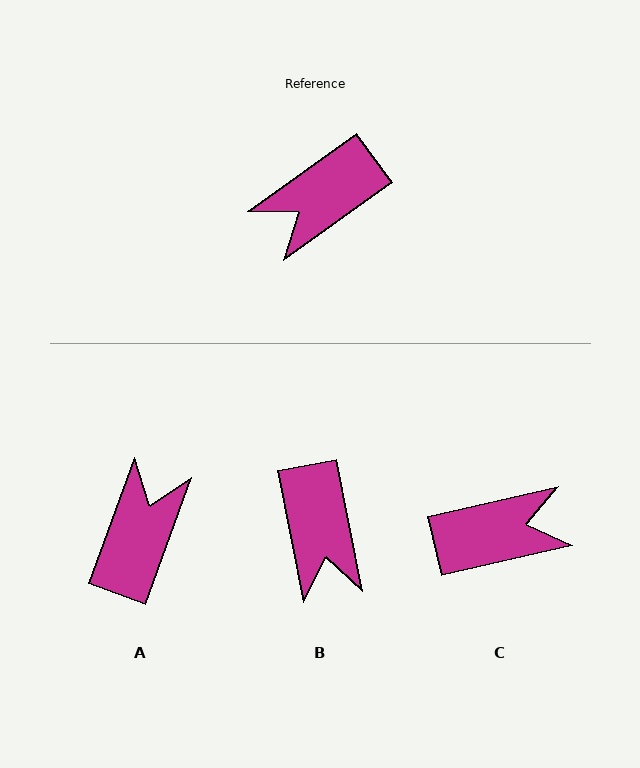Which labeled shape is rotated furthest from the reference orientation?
C, about 157 degrees away.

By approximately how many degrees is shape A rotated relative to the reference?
Approximately 146 degrees clockwise.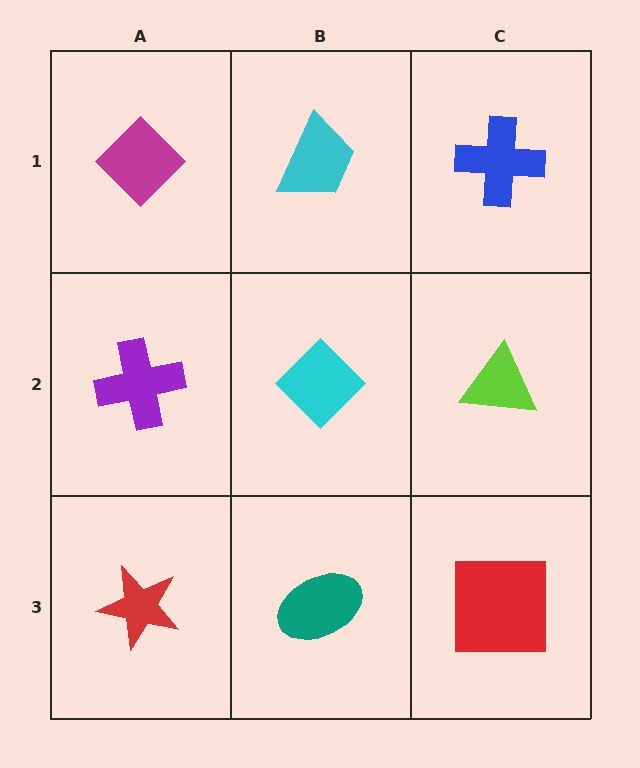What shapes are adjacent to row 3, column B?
A cyan diamond (row 2, column B), a red star (row 3, column A), a red square (row 3, column C).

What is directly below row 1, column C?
A lime triangle.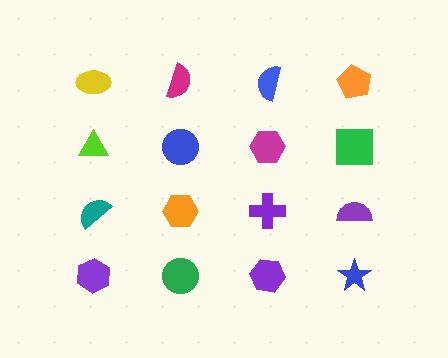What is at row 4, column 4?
A blue star.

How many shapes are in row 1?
4 shapes.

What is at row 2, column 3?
A magenta hexagon.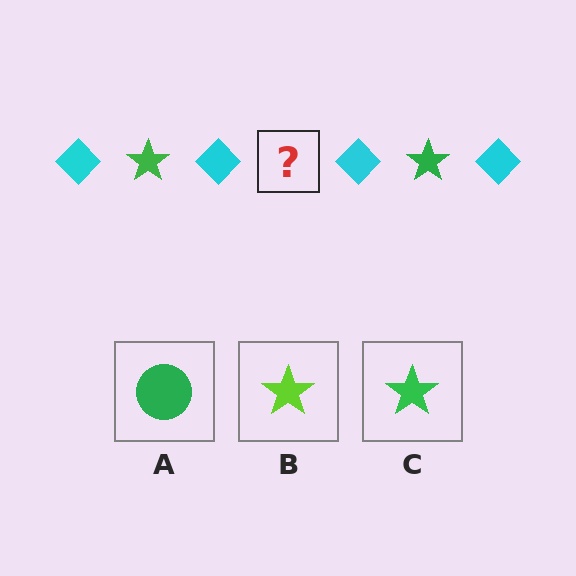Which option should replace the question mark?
Option C.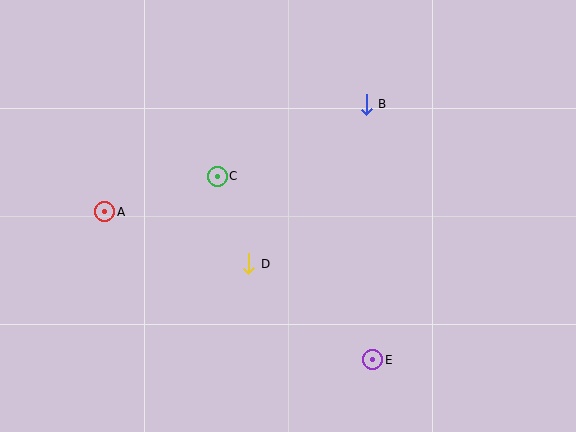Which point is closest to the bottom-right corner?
Point E is closest to the bottom-right corner.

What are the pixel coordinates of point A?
Point A is at (105, 212).